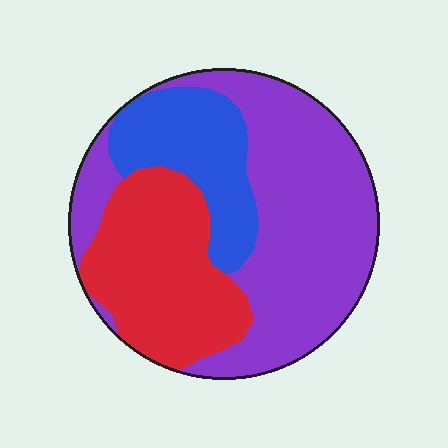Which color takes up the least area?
Blue, at roughly 20%.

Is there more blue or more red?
Red.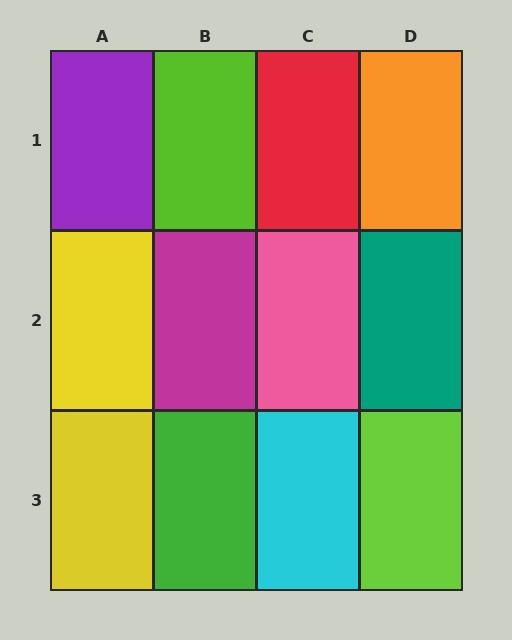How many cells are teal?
1 cell is teal.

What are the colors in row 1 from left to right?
Purple, lime, red, orange.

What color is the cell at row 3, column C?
Cyan.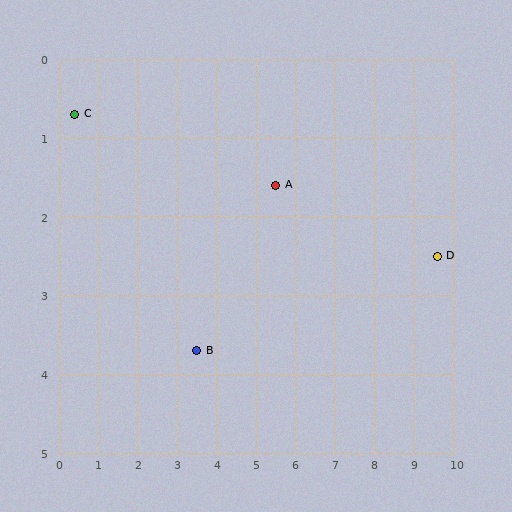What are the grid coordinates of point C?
Point C is at approximately (0.4, 0.7).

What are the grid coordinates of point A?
Point A is at approximately (5.5, 1.6).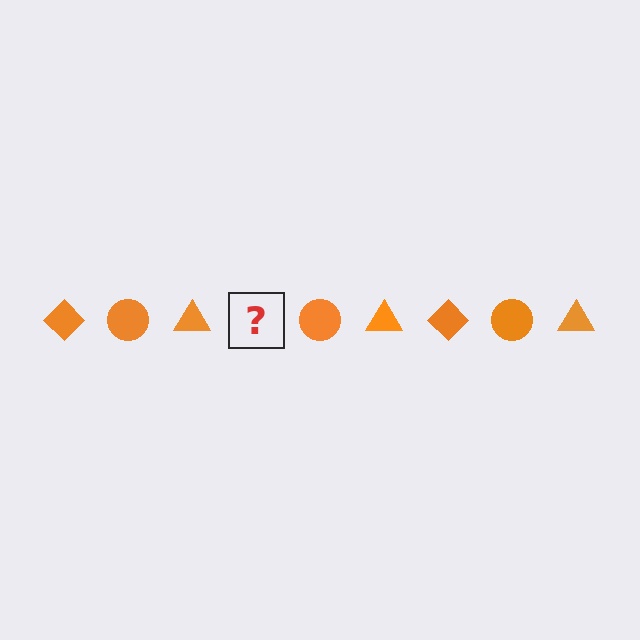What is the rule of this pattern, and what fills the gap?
The rule is that the pattern cycles through diamond, circle, triangle shapes in orange. The gap should be filled with an orange diamond.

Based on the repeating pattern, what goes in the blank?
The blank should be an orange diamond.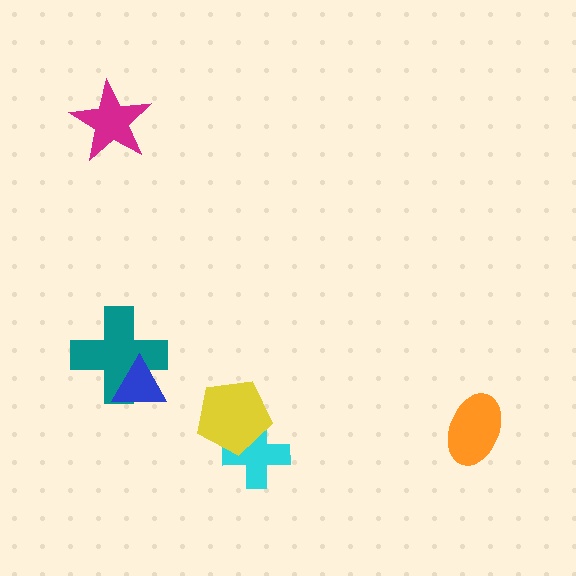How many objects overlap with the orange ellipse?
0 objects overlap with the orange ellipse.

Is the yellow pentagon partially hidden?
No, no other shape covers it.